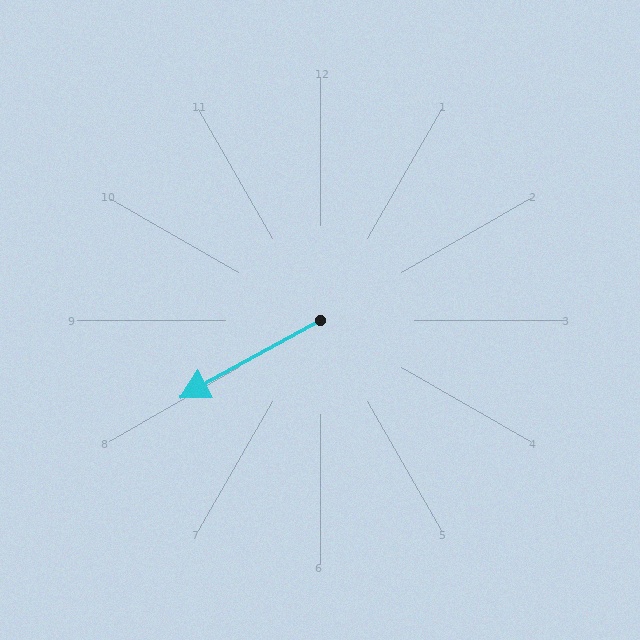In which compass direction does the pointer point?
Southwest.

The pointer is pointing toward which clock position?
Roughly 8 o'clock.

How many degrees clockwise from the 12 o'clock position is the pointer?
Approximately 241 degrees.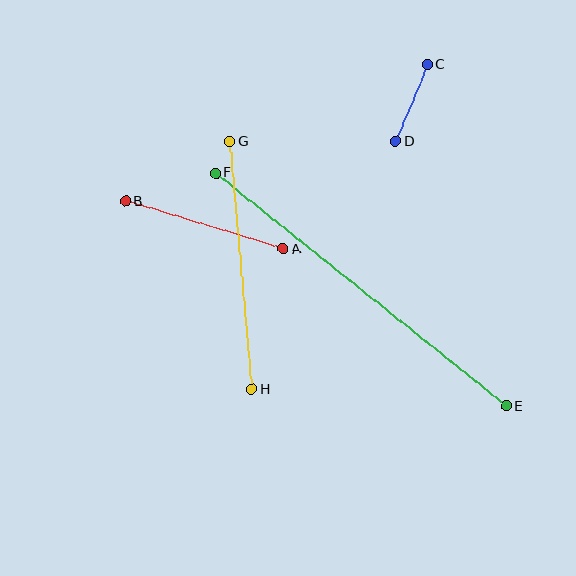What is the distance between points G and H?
The distance is approximately 249 pixels.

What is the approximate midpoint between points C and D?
The midpoint is at approximately (412, 103) pixels.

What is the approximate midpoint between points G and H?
The midpoint is at approximately (241, 265) pixels.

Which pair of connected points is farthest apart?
Points E and F are farthest apart.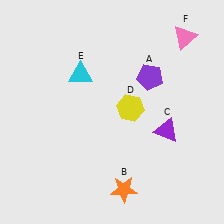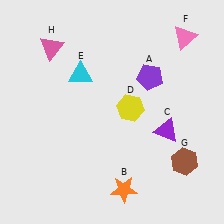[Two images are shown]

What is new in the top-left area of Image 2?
A pink triangle (H) was added in the top-left area of Image 2.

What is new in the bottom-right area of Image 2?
A brown hexagon (G) was added in the bottom-right area of Image 2.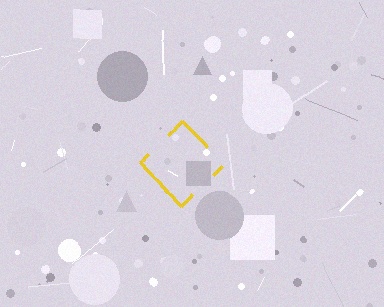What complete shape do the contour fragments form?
The contour fragments form a diamond.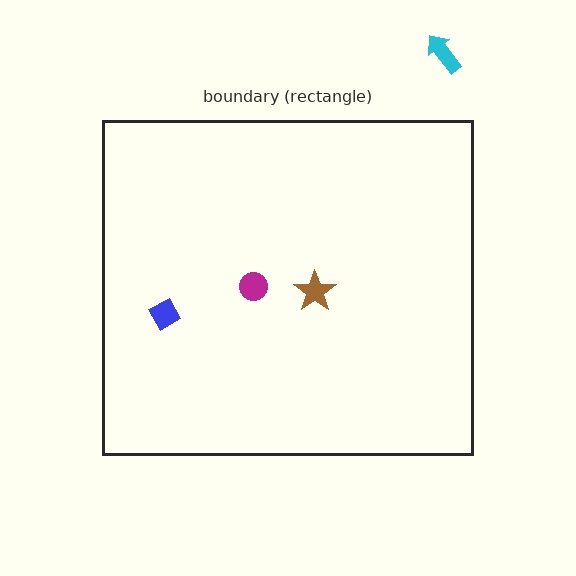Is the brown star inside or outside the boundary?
Inside.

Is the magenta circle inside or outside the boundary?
Inside.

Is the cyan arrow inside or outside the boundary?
Outside.